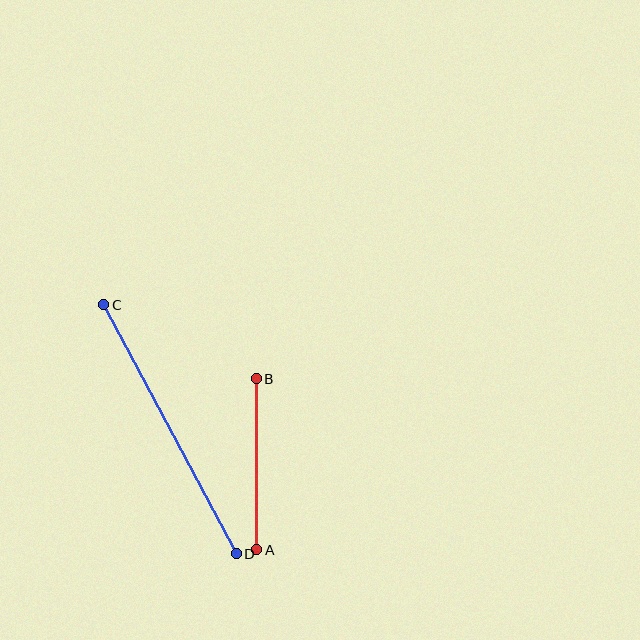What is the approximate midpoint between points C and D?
The midpoint is at approximately (170, 429) pixels.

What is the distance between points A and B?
The distance is approximately 171 pixels.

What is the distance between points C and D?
The distance is approximately 282 pixels.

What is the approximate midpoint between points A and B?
The midpoint is at approximately (257, 464) pixels.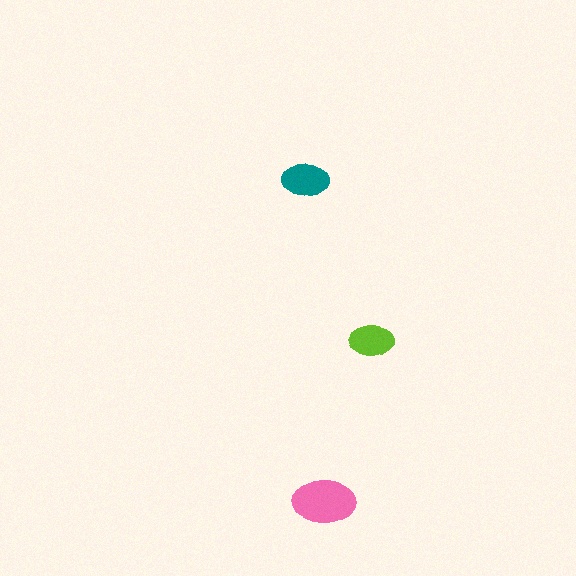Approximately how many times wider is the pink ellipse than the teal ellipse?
About 1.5 times wider.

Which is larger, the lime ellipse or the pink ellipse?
The pink one.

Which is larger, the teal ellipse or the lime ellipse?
The teal one.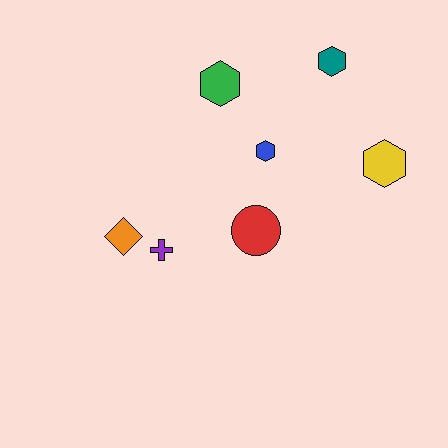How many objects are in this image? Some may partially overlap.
There are 7 objects.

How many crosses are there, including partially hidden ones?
There is 1 cross.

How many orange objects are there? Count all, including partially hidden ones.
There is 1 orange object.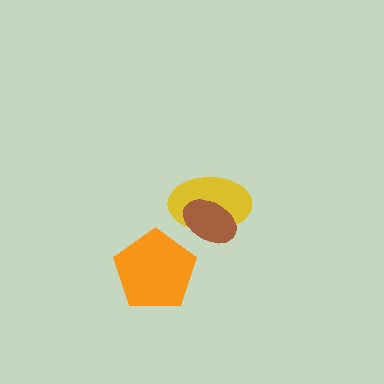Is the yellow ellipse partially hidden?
Yes, it is partially covered by another shape.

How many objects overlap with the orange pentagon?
0 objects overlap with the orange pentagon.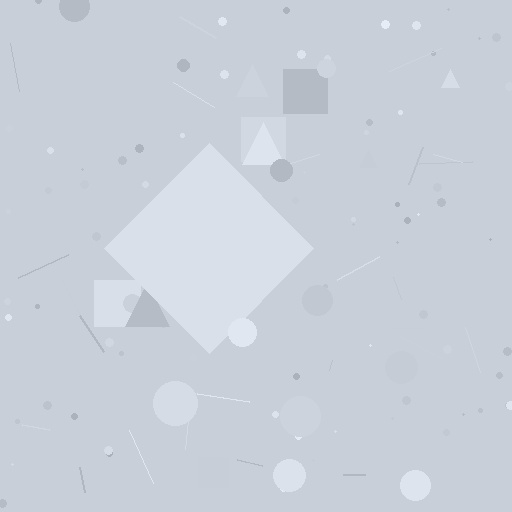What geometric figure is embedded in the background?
A diamond is embedded in the background.